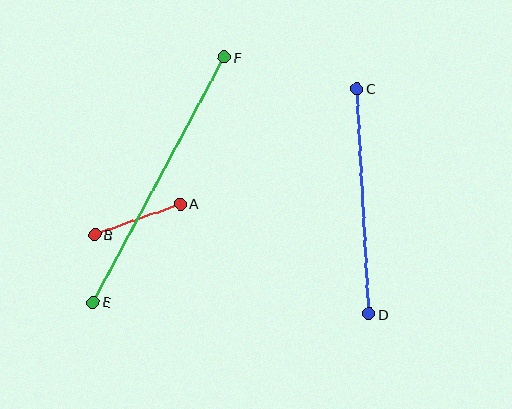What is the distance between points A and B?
The distance is approximately 91 pixels.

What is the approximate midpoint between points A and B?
The midpoint is at approximately (138, 219) pixels.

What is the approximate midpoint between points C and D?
The midpoint is at approximately (363, 201) pixels.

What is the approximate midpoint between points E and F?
The midpoint is at approximately (159, 180) pixels.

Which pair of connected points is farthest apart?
Points E and F are farthest apart.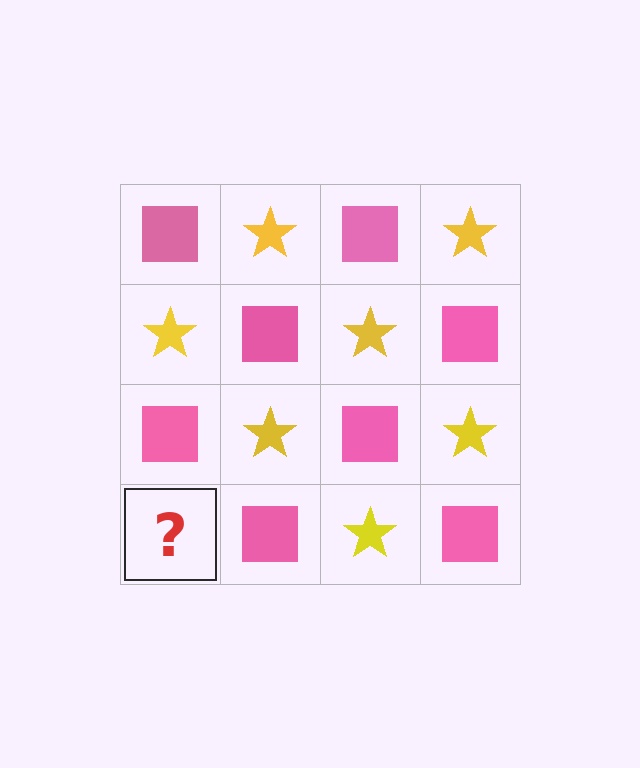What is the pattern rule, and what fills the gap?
The rule is that it alternates pink square and yellow star in a checkerboard pattern. The gap should be filled with a yellow star.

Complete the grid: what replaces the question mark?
The question mark should be replaced with a yellow star.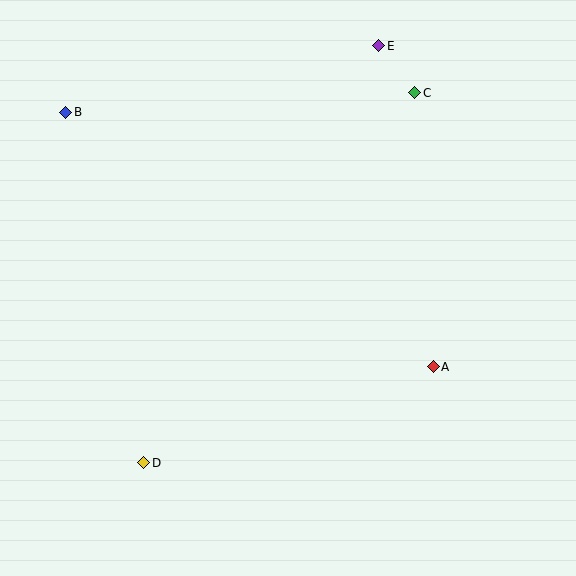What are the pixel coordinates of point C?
Point C is at (415, 93).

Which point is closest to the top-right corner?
Point C is closest to the top-right corner.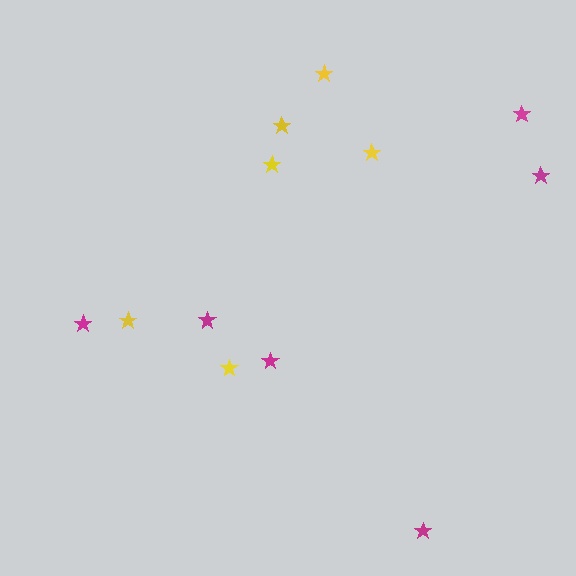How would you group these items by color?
There are 2 groups: one group of magenta stars (6) and one group of yellow stars (6).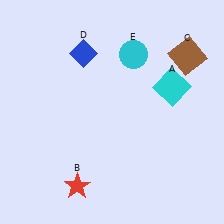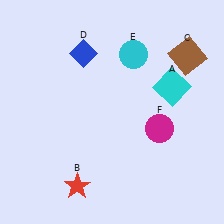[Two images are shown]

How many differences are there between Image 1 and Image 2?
There is 1 difference between the two images.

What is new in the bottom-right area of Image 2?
A magenta circle (F) was added in the bottom-right area of Image 2.